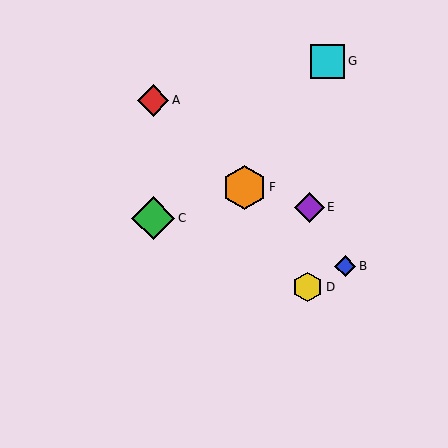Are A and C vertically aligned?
Yes, both are at x≈153.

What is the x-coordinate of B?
Object B is at x≈345.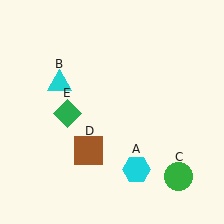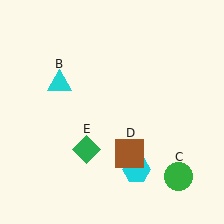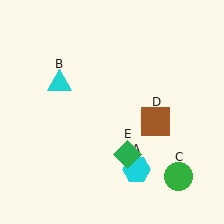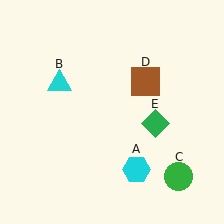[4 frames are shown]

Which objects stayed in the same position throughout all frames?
Cyan hexagon (object A) and cyan triangle (object B) and green circle (object C) remained stationary.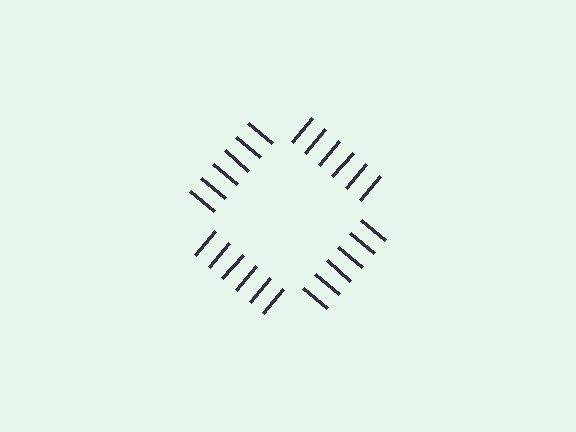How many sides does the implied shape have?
4 sides — the line-ends trace a square.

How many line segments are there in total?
24 — 6 along each of the 4 edges.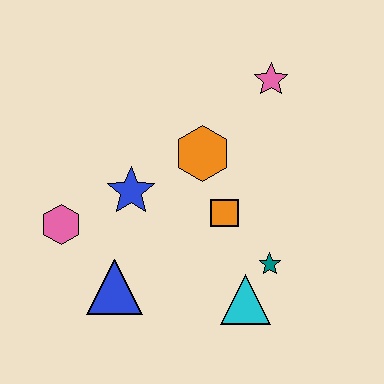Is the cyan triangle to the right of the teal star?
No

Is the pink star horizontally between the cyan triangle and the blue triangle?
No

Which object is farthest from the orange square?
The pink hexagon is farthest from the orange square.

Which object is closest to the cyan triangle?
The teal star is closest to the cyan triangle.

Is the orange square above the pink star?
No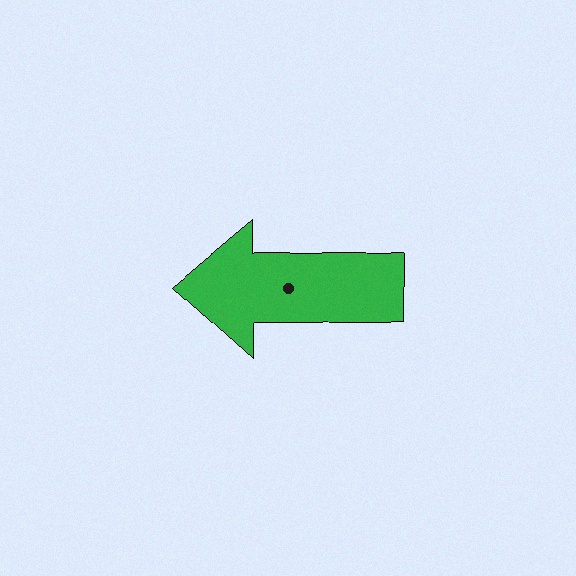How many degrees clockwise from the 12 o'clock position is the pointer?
Approximately 271 degrees.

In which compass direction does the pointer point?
West.